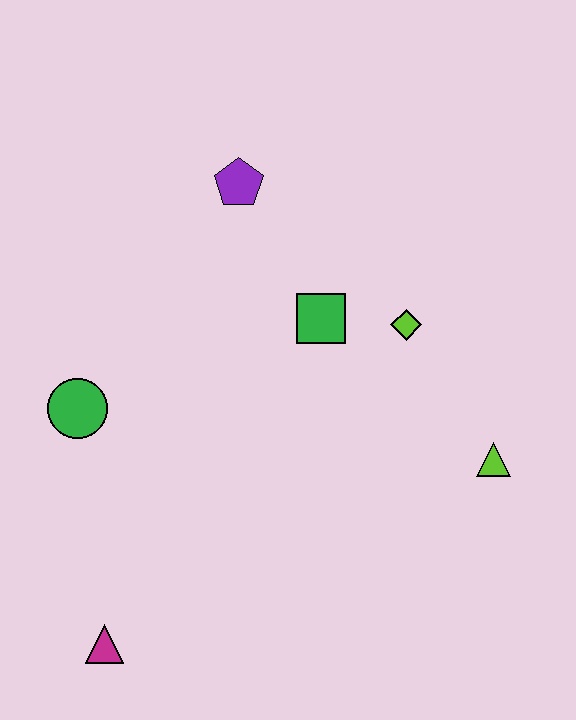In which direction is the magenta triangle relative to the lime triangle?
The magenta triangle is to the left of the lime triangle.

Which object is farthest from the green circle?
The lime triangle is farthest from the green circle.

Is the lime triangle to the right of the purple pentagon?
Yes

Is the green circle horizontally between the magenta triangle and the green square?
No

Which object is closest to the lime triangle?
The lime diamond is closest to the lime triangle.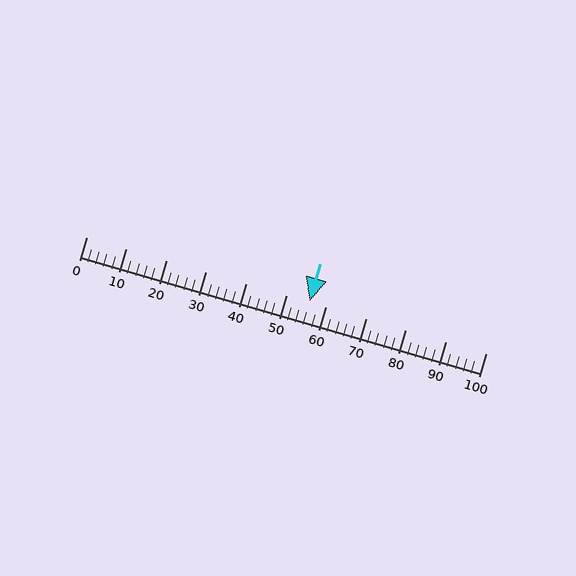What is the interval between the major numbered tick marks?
The major tick marks are spaced 10 units apart.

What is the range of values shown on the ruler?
The ruler shows values from 0 to 100.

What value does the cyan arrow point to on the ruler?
The cyan arrow points to approximately 56.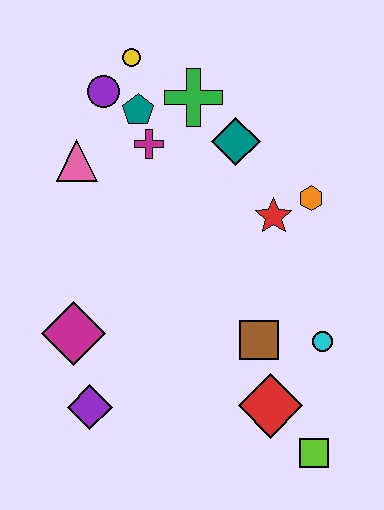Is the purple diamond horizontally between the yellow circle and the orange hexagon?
No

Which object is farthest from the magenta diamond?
The yellow circle is farthest from the magenta diamond.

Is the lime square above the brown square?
No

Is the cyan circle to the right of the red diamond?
Yes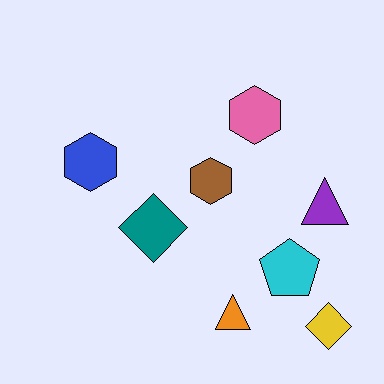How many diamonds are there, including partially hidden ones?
There are 2 diamonds.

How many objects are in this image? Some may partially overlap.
There are 8 objects.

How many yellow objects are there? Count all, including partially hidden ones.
There is 1 yellow object.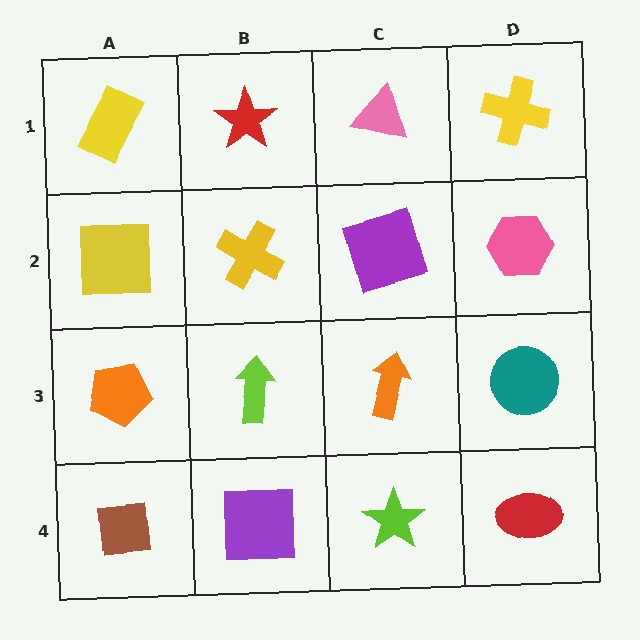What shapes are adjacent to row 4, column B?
A lime arrow (row 3, column B), a brown square (row 4, column A), a lime star (row 4, column C).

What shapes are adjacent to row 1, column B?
A yellow cross (row 2, column B), a yellow rectangle (row 1, column A), a pink triangle (row 1, column C).